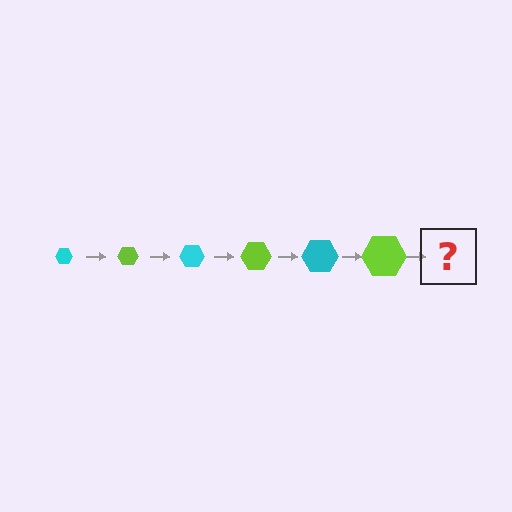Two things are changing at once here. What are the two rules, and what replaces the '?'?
The two rules are that the hexagon grows larger each step and the color cycles through cyan and lime. The '?' should be a cyan hexagon, larger than the previous one.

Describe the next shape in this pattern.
It should be a cyan hexagon, larger than the previous one.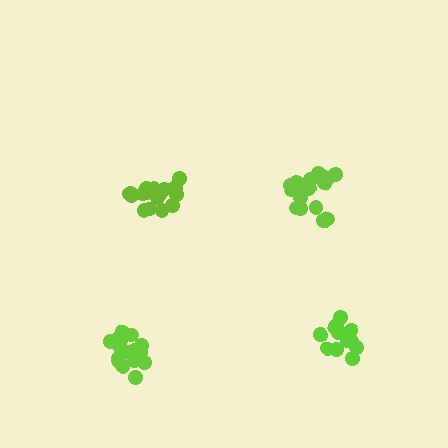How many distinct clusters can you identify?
There are 4 distinct clusters.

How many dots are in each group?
Group 1: 16 dots, Group 2: 14 dots, Group 3: 19 dots, Group 4: 18 dots (67 total).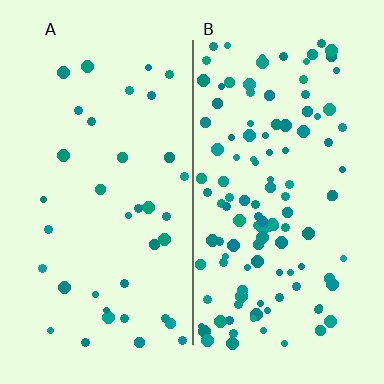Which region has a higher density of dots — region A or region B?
B (the right).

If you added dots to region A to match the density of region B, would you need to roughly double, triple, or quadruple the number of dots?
Approximately triple.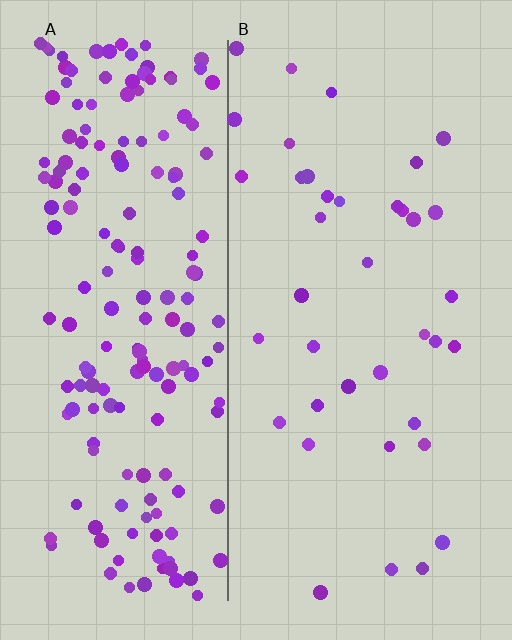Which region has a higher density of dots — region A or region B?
A (the left).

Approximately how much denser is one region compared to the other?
Approximately 4.7× — region A over region B.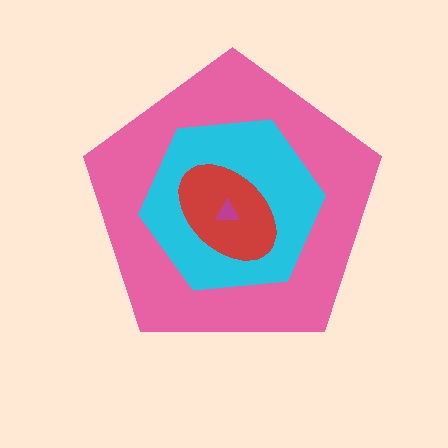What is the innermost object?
The magenta triangle.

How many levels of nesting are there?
4.